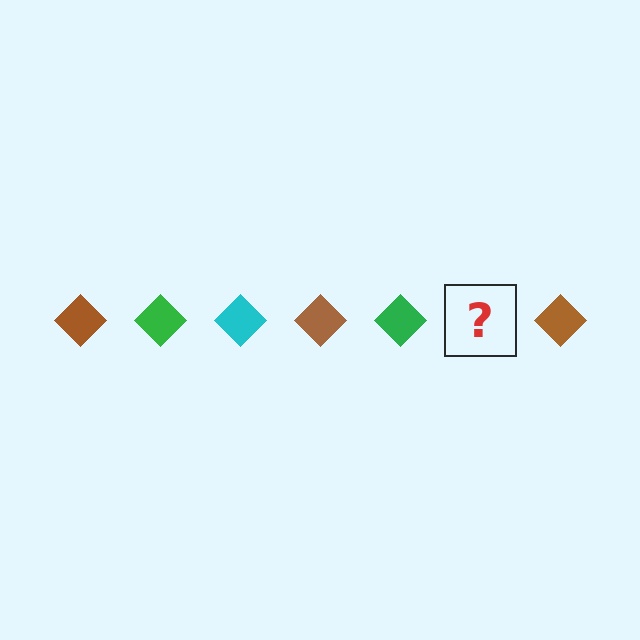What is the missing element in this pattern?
The missing element is a cyan diamond.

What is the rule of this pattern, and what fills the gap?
The rule is that the pattern cycles through brown, green, cyan diamonds. The gap should be filled with a cyan diamond.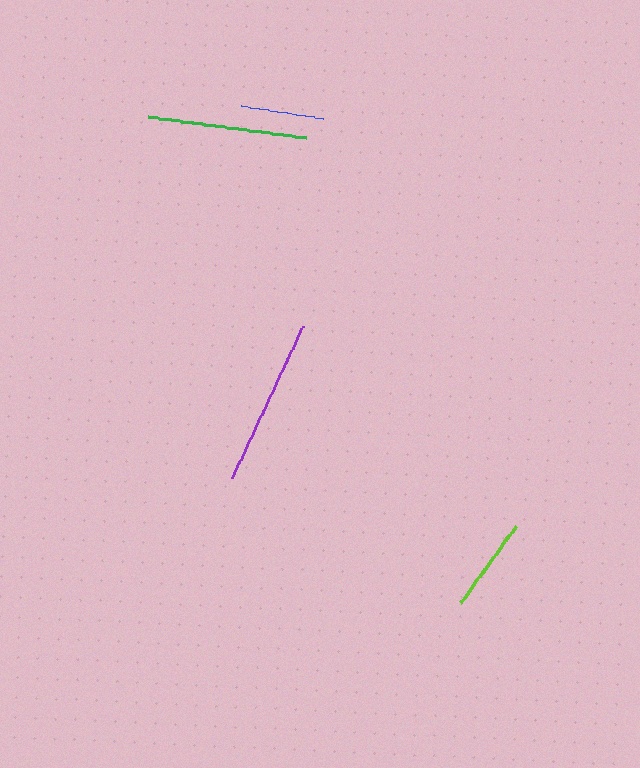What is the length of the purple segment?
The purple segment is approximately 169 pixels long.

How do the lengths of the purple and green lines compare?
The purple and green lines are approximately the same length.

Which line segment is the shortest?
The blue line is the shortest at approximately 83 pixels.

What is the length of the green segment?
The green segment is approximately 160 pixels long.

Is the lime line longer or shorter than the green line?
The green line is longer than the lime line.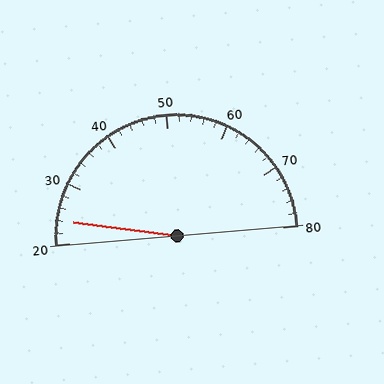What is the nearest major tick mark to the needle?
The nearest major tick mark is 20.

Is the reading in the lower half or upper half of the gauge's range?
The reading is in the lower half of the range (20 to 80).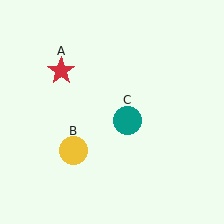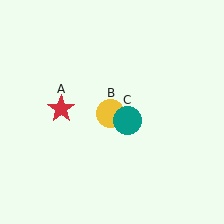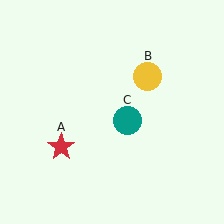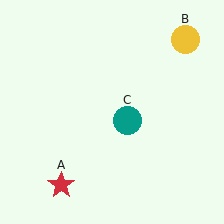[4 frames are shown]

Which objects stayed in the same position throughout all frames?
Teal circle (object C) remained stationary.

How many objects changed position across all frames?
2 objects changed position: red star (object A), yellow circle (object B).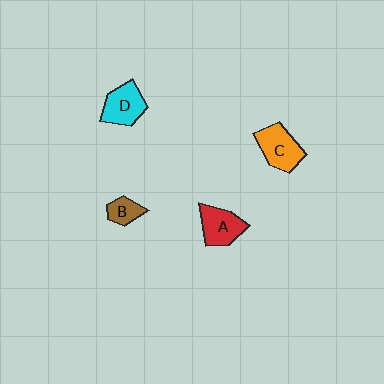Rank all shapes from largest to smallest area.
From largest to smallest: C (orange), D (cyan), A (red), B (brown).